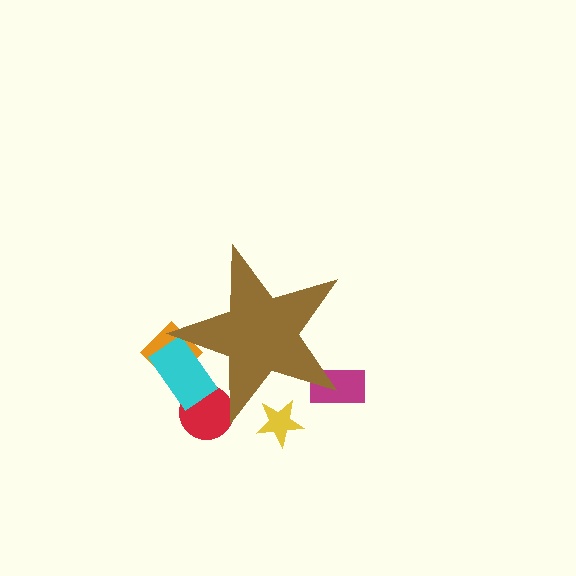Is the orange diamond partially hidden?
Yes, the orange diamond is partially hidden behind the brown star.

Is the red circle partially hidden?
Yes, the red circle is partially hidden behind the brown star.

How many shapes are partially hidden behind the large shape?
5 shapes are partially hidden.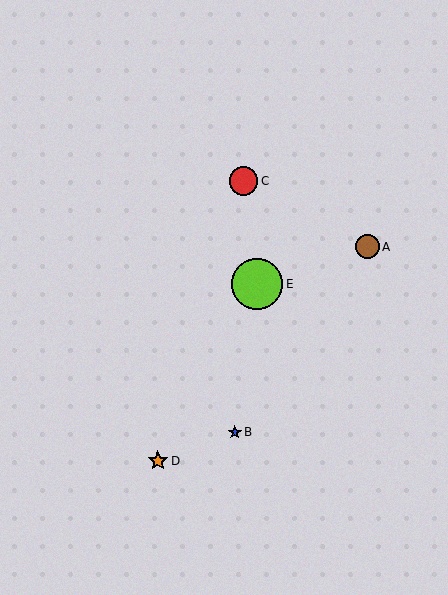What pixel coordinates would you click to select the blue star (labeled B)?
Click at (235, 432) to select the blue star B.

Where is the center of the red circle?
The center of the red circle is at (244, 181).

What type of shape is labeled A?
Shape A is a brown circle.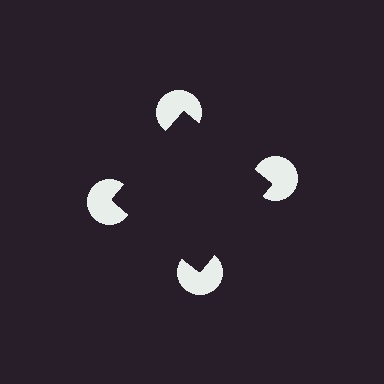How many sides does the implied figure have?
4 sides.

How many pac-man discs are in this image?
There are 4 — one at each vertex of the illusory square.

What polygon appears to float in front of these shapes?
An illusory square — its edges are inferred from the aligned wedge cuts in the pac-man discs, not physically drawn.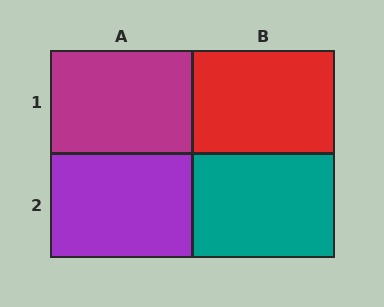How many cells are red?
1 cell is red.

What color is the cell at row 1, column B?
Red.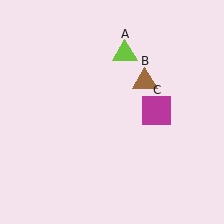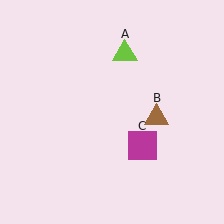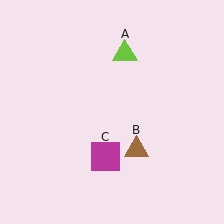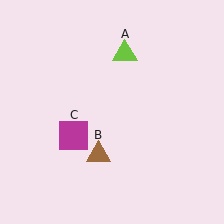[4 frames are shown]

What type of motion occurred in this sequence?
The brown triangle (object B), magenta square (object C) rotated clockwise around the center of the scene.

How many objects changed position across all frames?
2 objects changed position: brown triangle (object B), magenta square (object C).